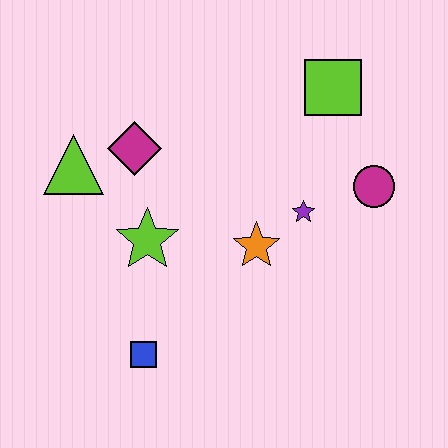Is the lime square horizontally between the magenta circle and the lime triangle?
Yes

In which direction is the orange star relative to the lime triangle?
The orange star is to the right of the lime triangle.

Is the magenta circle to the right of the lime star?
Yes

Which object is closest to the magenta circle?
The purple star is closest to the magenta circle.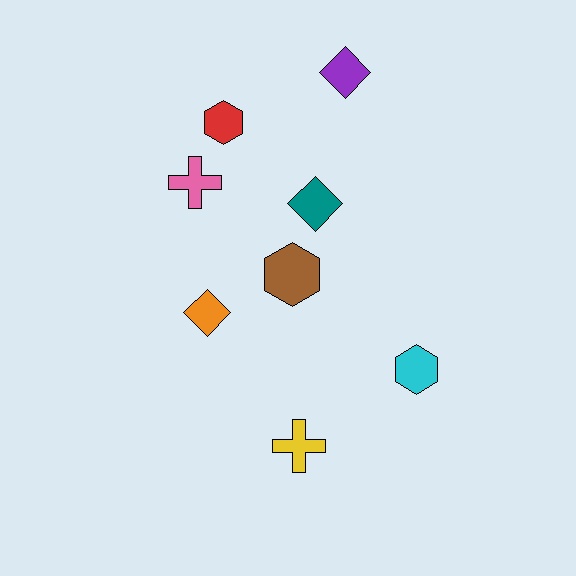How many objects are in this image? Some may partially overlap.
There are 8 objects.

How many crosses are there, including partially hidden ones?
There are 2 crosses.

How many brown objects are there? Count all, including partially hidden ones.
There is 1 brown object.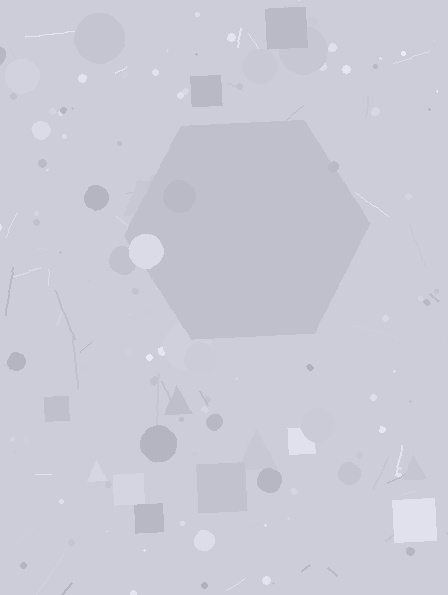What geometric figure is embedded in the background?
A hexagon is embedded in the background.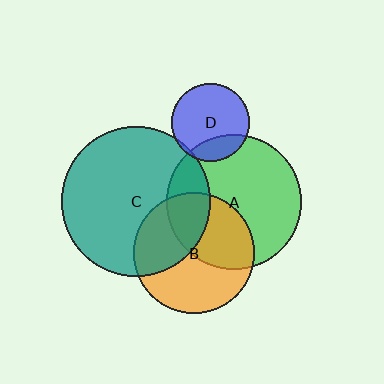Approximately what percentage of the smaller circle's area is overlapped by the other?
Approximately 40%.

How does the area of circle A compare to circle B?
Approximately 1.3 times.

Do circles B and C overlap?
Yes.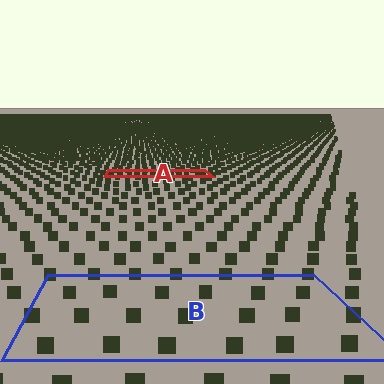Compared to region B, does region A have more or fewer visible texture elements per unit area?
Region A has more texture elements per unit area — they are packed more densely because it is farther away.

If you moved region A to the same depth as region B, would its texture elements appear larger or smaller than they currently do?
They would appear larger. At a closer depth, the same texture elements are projected at a bigger on-screen size.